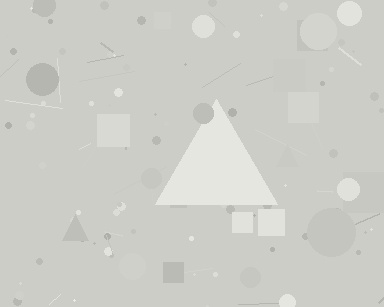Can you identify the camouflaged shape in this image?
The camouflaged shape is a triangle.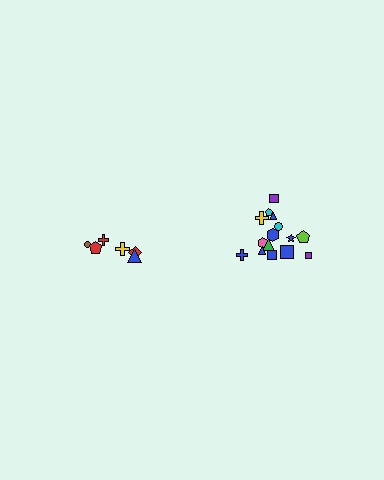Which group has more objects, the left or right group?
The right group.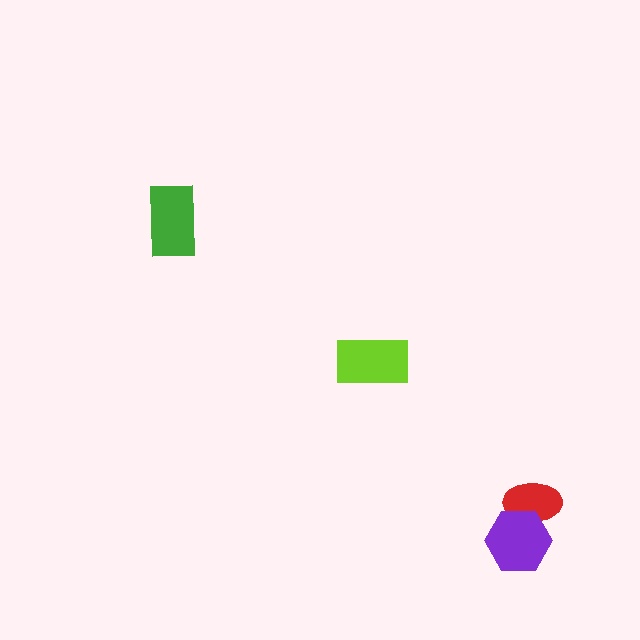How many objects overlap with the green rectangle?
0 objects overlap with the green rectangle.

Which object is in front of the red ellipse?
The purple hexagon is in front of the red ellipse.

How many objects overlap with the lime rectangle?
0 objects overlap with the lime rectangle.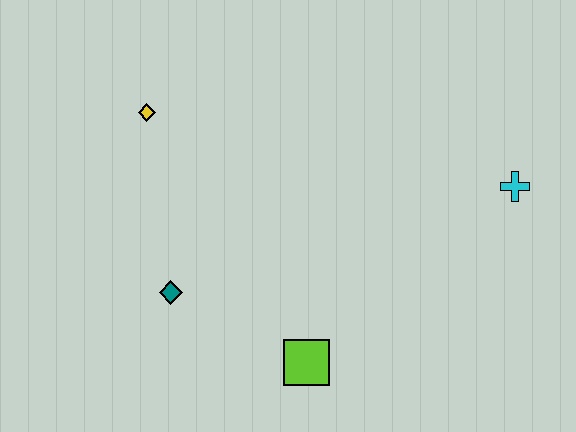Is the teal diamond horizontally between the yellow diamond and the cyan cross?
Yes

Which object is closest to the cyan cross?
The lime square is closest to the cyan cross.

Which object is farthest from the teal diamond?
The cyan cross is farthest from the teal diamond.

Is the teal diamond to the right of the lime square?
No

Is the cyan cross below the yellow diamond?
Yes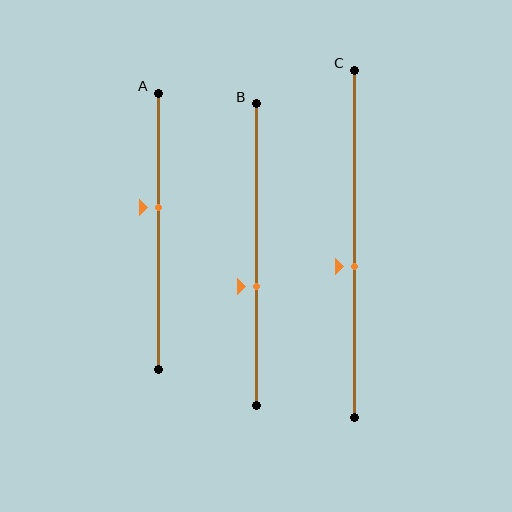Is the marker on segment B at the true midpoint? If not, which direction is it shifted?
No, the marker on segment B is shifted downward by about 11% of the segment length.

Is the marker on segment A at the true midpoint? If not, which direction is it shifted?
No, the marker on segment A is shifted upward by about 9% of the segment length.